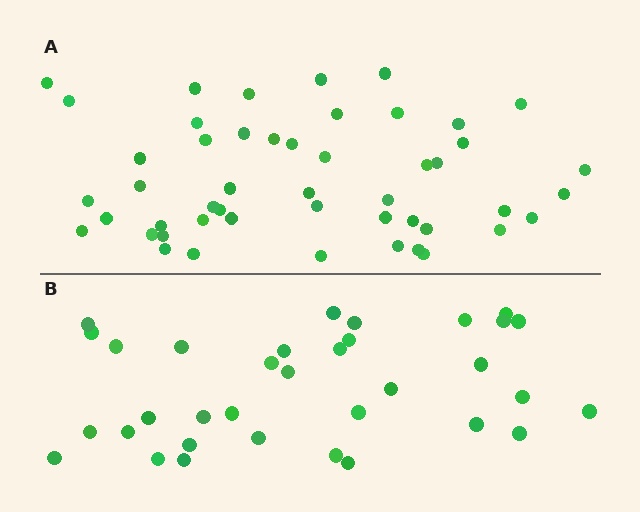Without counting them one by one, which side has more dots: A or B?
Region A (the top region) has more dots.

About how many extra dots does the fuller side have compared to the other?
Region A has approximately 15 more dots than region B.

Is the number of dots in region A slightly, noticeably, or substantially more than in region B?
Region A has noticeably more, but not dramatically so. The ratio is roughly 1.4 to 1.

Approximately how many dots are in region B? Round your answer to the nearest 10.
About 30 dots. (The exact count is 34, which rounds to 30.)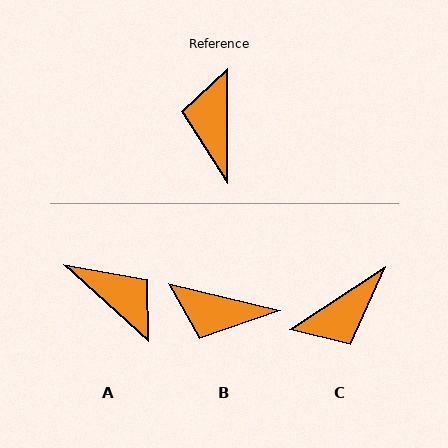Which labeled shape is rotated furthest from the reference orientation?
A, about 132 degrees away.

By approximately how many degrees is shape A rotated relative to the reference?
Approximately 132 degrees clockwise.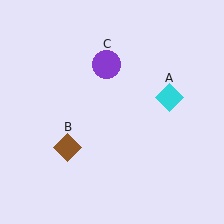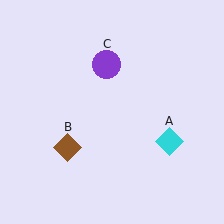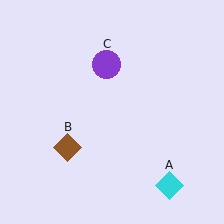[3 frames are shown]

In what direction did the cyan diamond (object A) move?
The cyan diamond (object A) moved down.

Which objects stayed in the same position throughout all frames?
Brown diamond (object B) and purple circle (object C) remained stationary.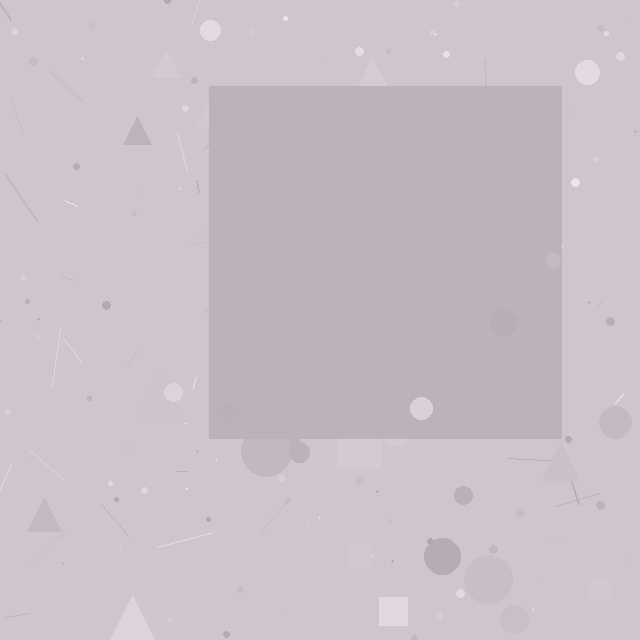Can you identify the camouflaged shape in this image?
The camouflaged shape is a square.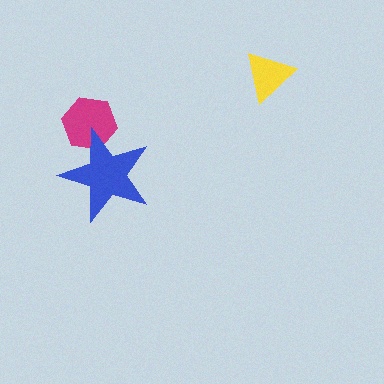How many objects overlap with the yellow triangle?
0 objects overlap with the yellow triangle.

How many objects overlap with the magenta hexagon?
1 object overlaps with the magenta hexagon.